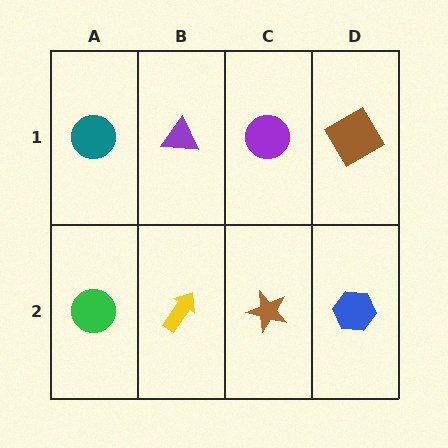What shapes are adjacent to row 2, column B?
A purple triangle (row 1, column B), a green circle (row 2, column A), a brown star (row 2, column C).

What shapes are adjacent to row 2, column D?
A brown diamond (row 1, column D), a brown star (row 2, column C).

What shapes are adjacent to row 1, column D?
A blue hexagon (row 2, column D), a purple circle (row 1, column C).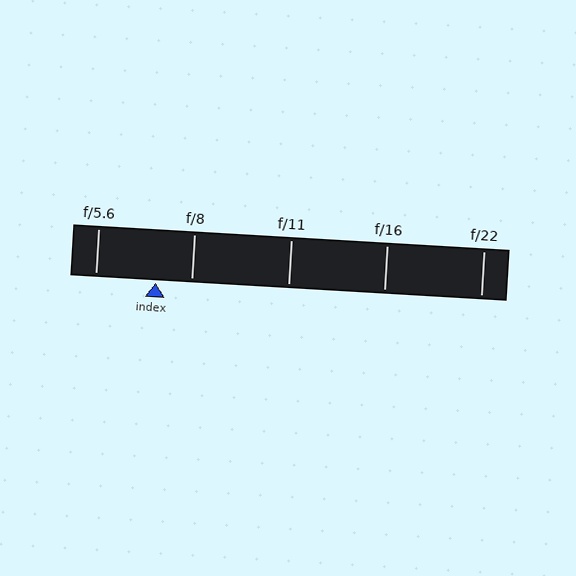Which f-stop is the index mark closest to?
The index mark is closest to f/8.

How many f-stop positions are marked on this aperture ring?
There are 5 f-stop positions marked.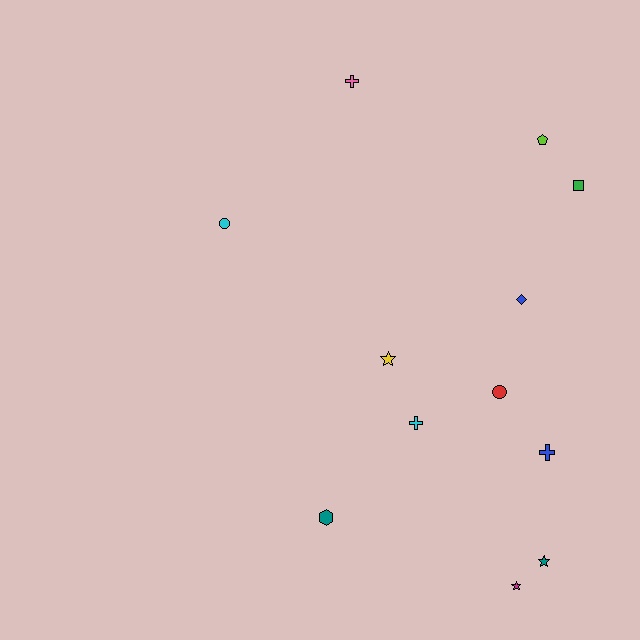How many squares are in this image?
There is 1 square.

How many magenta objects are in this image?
There is 1 magenta object.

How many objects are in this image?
There are 12 objects.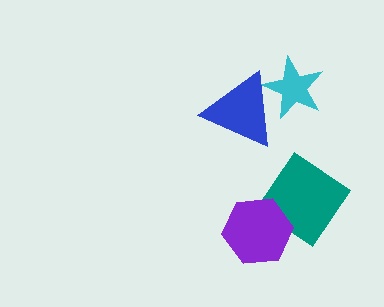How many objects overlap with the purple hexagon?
1 object overlaps with the purple hexagon.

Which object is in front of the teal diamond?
The purple hexagon is in front of the teal diamond.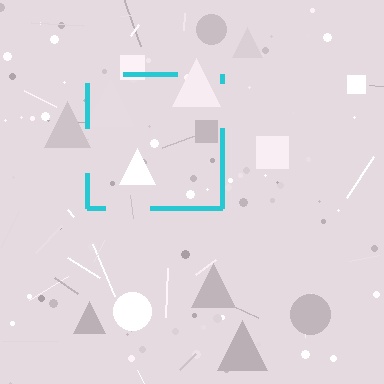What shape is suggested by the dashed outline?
The dashed outline suggests a square.